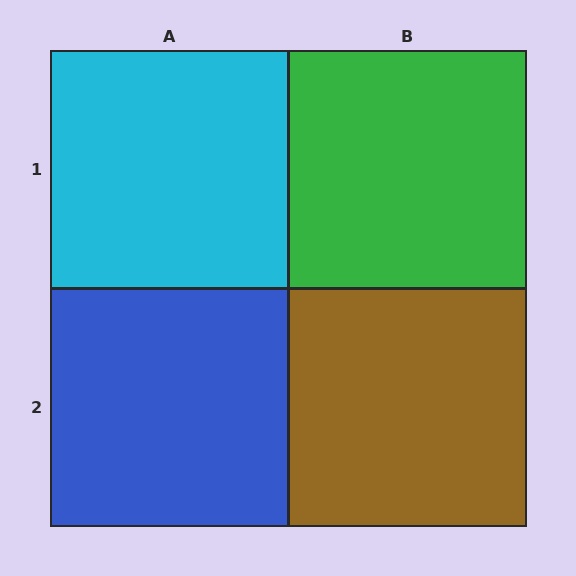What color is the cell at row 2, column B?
Brown.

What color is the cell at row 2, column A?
Blue.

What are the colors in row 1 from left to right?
Cyan, green.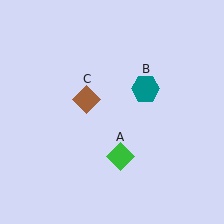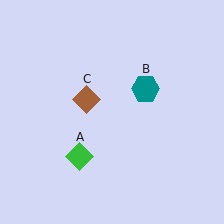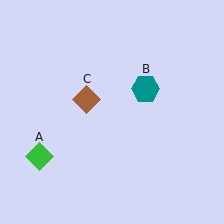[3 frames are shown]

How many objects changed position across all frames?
1 object changed position: green diamond (object A).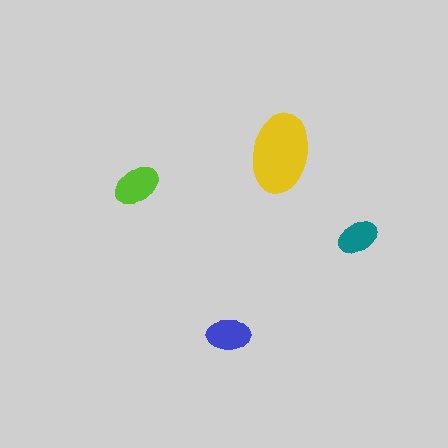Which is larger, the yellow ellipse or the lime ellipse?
The yellow one.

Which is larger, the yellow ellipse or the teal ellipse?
The yellow one.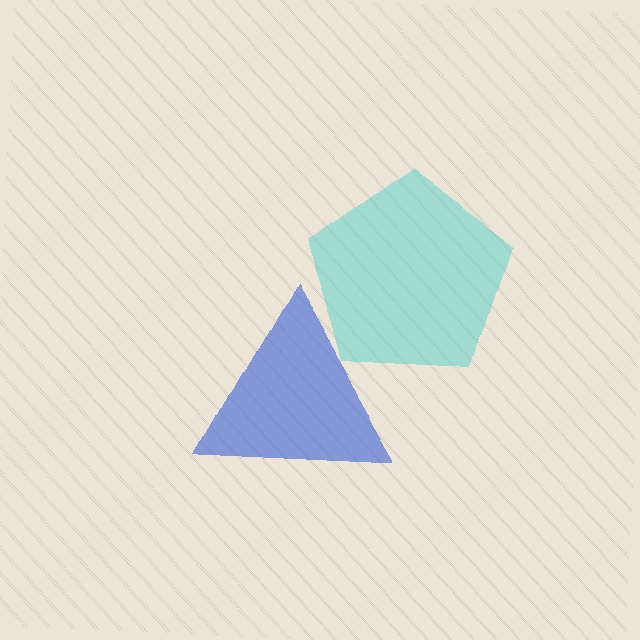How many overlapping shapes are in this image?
There are 2 overlapping shapes in the image.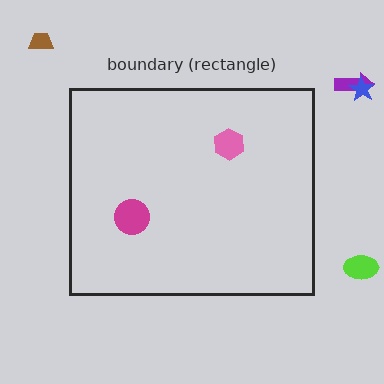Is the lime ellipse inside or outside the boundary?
Outside.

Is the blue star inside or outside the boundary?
Outside.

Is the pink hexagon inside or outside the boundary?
Inside.